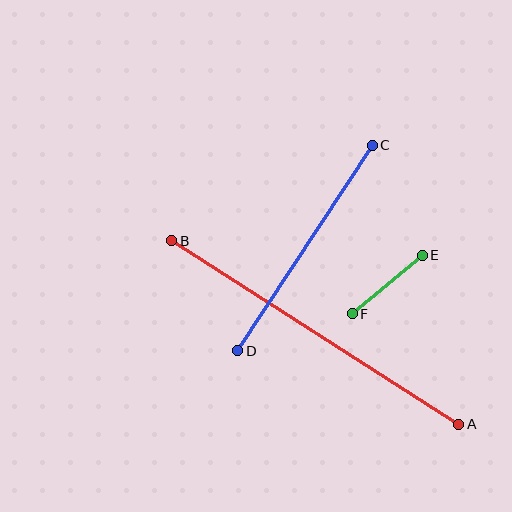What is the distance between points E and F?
The distance is approximately 91 pixels.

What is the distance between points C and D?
The distance is approximately 246 pixels.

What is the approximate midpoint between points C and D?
The midpoint is at approximately (305, 248) pixels.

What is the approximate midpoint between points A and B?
The midpoint is at approximately (315, 332) pixels.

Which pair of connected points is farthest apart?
Points A and B are farthest apart.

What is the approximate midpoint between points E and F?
The midpoint is at approximately (387, 285) pixels.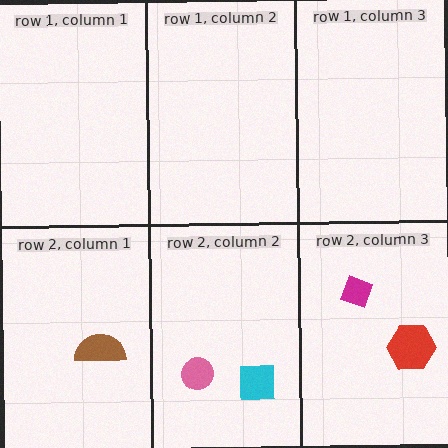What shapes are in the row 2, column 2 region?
The pink circle, the cyan square.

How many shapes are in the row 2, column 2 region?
2.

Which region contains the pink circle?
The row 2, column 2 region.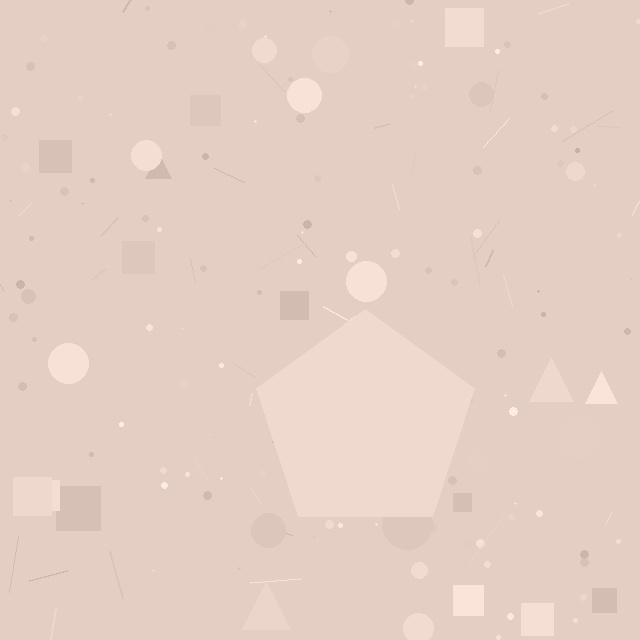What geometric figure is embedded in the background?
A pentagon is embedded in the background.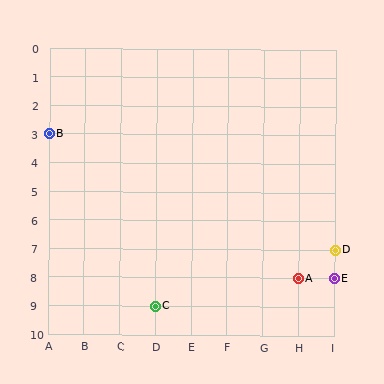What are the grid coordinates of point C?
Point C is at grid coordinates (D, 9).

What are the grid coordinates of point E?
Point E is at grid coordinates (I, 8).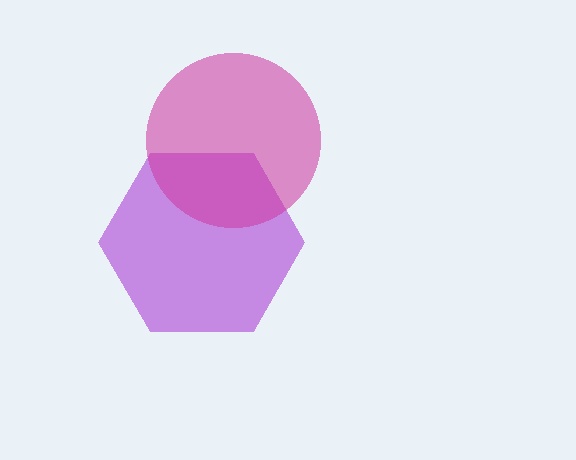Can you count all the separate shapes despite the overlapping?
Yes, there are 2 separate shapes.